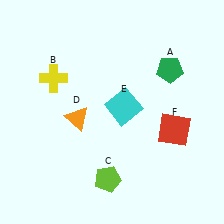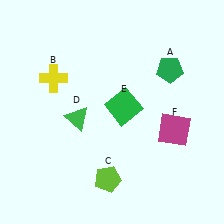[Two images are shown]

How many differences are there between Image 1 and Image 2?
There are 3 differences between the two images.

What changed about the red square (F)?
In Image 1, F is red. In Image 2, it changed to magenta.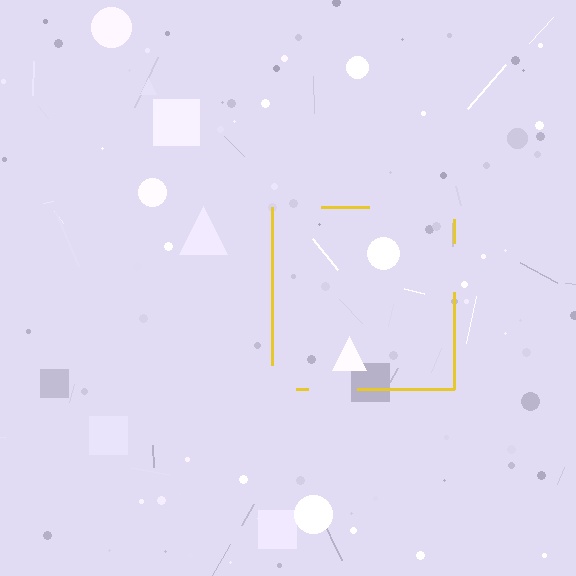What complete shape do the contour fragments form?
The contour fragments form a square.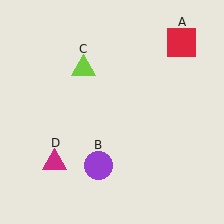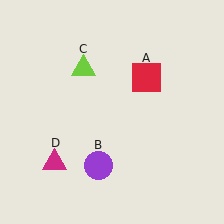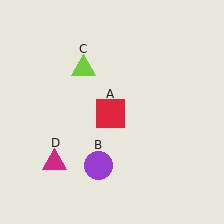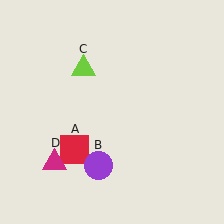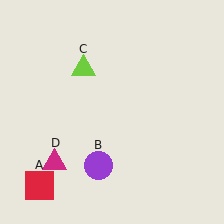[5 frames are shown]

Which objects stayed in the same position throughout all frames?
Purple circle (object B) and lime triangle (object C) and magenta triangle (object D) remained stationary.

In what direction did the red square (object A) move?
The red square (object A) moved down and to the left.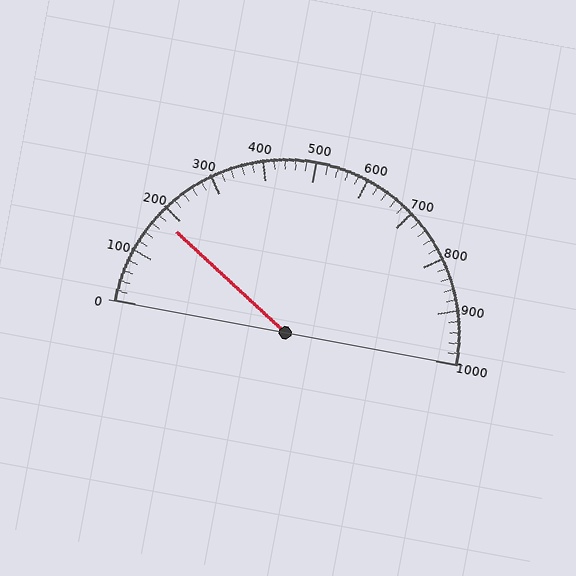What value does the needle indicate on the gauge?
The needle indicates approximately 180.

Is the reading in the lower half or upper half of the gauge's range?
The reading is in the lower half of the range (0 to 1000).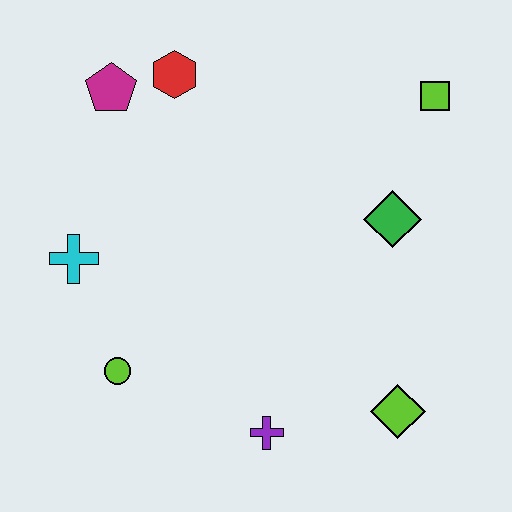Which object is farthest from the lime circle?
The lime square is farthest from the lime circle.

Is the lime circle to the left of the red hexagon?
Yes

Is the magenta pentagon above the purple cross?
Yes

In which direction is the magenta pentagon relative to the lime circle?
The magenta pentagon is above the lime circle.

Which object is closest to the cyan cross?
The lime circle is closest to the cyan cross.